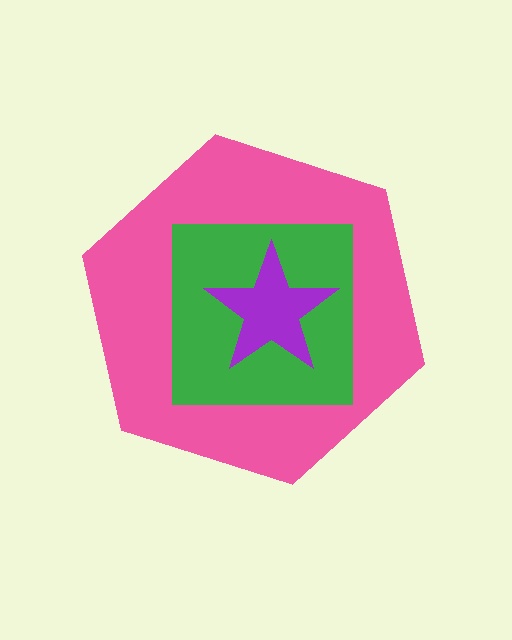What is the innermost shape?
The purple star.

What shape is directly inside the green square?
The purple star.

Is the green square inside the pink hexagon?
Yes.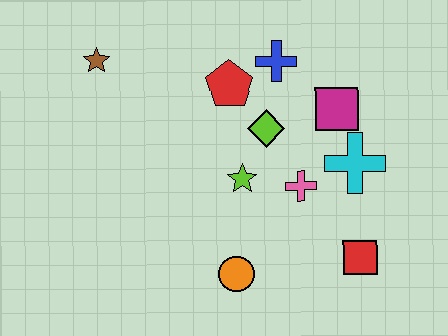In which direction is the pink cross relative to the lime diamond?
The pink cross is below the lime diamond.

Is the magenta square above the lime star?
Yes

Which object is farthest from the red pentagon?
The red square is farthest from the red pentagon.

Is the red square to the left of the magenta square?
No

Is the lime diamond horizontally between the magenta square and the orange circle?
Yes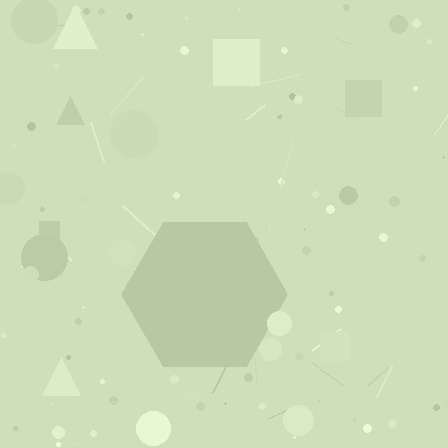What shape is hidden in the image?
A hexagon is hidden in the image.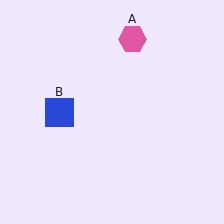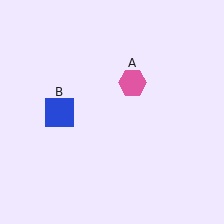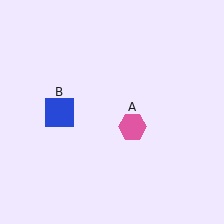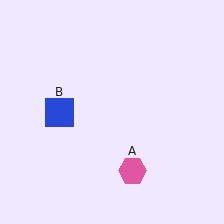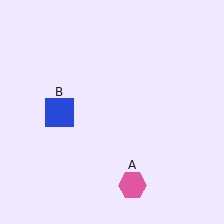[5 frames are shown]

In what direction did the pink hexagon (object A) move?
The pink hexagon (object A) moved down.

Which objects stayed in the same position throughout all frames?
Blue square (object B) remained stationary.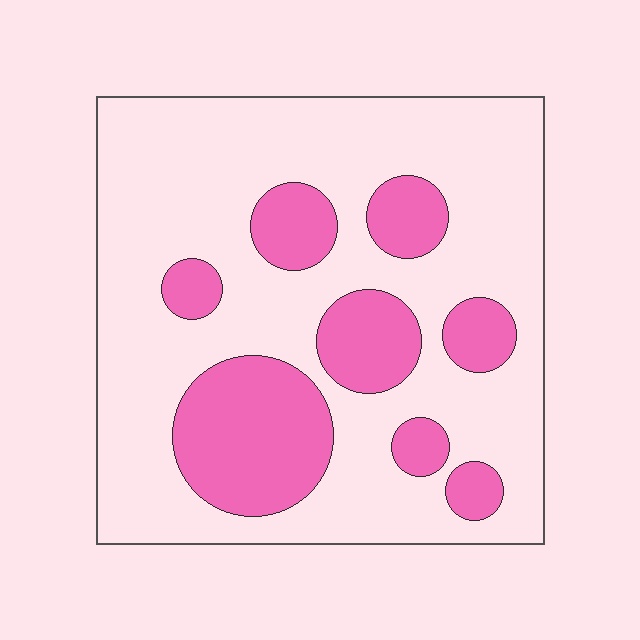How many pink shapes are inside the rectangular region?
8.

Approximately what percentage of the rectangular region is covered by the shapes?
Approximately 25%.